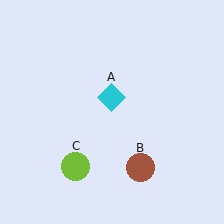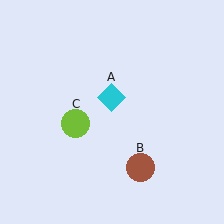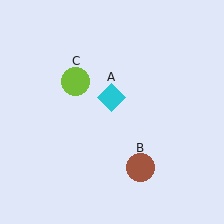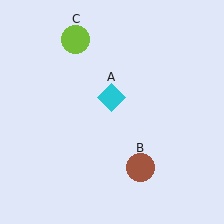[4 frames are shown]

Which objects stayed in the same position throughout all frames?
Cyan diamond (object A) and brown circle (object B) remained stationary.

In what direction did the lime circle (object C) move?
The lime circle (object C) moved up.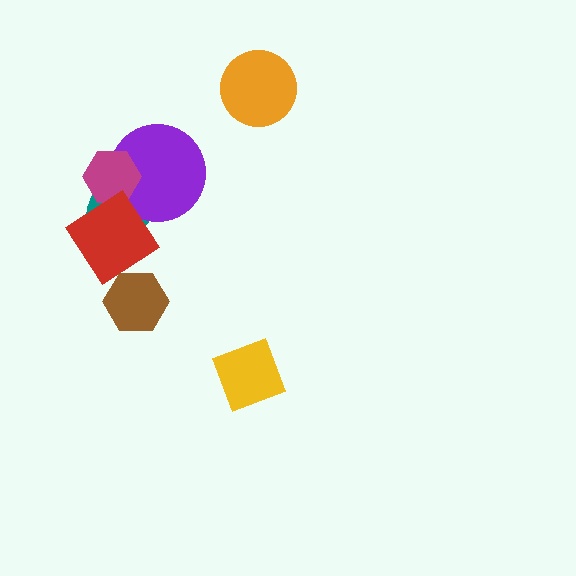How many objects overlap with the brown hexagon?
1 object overlaps with the brown hexagon.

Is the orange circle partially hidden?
No, no other shape covers it.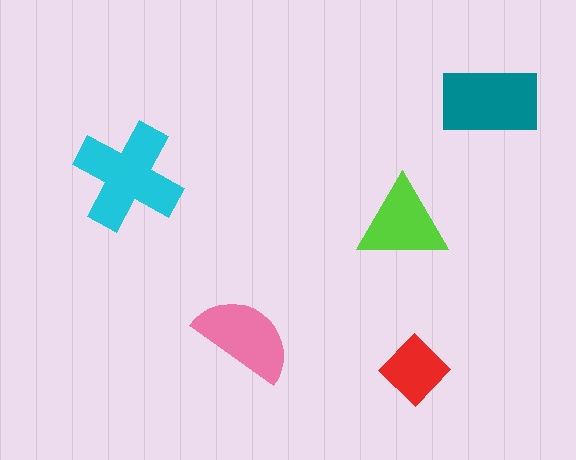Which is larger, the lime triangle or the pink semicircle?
The pink semicircle.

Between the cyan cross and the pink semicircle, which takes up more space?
The cyan cross.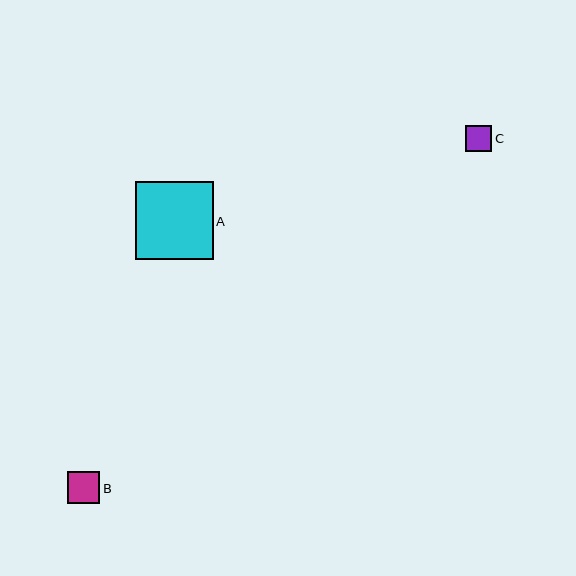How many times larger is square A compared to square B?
Square A is approximately 2.4 times the size of square B.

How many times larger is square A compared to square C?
Square A is approximately 2.9 times the size of square C.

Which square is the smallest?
Square C is the smallest with a size of approximately 26 pixels.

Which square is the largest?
Square A is the largest with a size of approximately 78 pixels.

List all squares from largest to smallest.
From largest to smallest: A, B, C.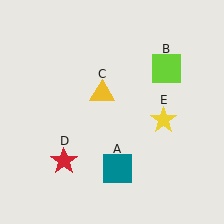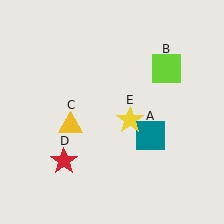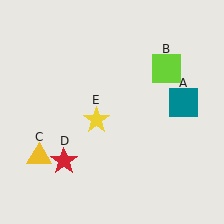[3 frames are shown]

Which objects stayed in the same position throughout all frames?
Lime square (object B) and red star (object D) remained stationary.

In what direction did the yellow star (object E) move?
The yellow star (object E) moved left.